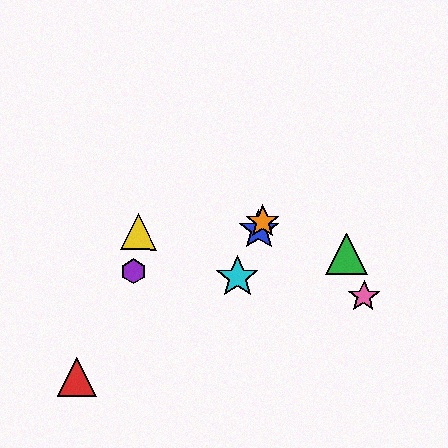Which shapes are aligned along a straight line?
The blue star, the orange star, the cyan star are aligned along a straight line.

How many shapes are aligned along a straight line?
3 shapes (the blue star, the orange star, the cyan star) are aligned along a straight line.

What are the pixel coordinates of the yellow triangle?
The yellow triangle is at (138, 232).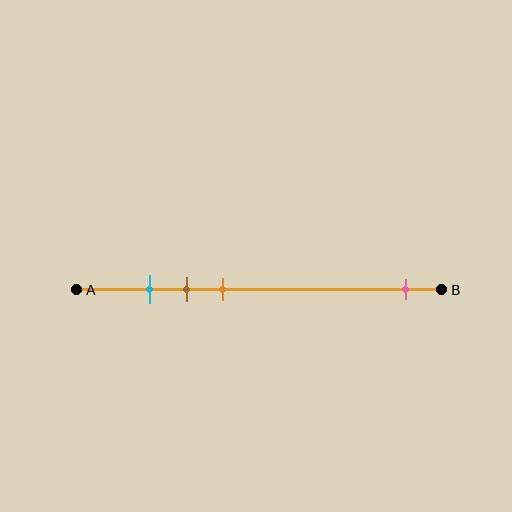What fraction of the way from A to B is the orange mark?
The orange mark is approximately 40% (0.4) of the way from A to B.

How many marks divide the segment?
There are 4 marks dividing the segment.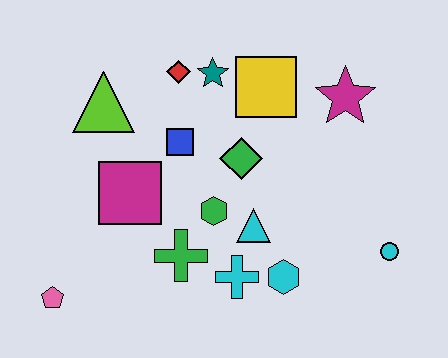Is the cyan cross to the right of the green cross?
Yes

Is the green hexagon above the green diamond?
No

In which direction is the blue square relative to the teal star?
The blue square is below the teal star.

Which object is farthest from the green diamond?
The pink pentagon is farthest from the green diamond.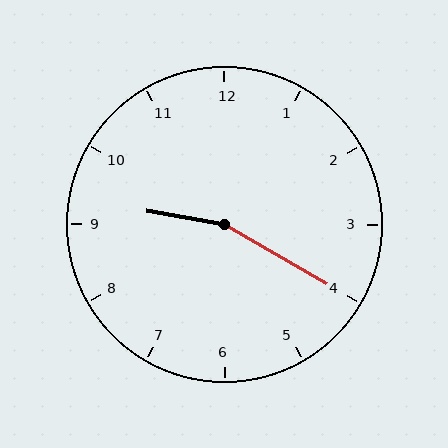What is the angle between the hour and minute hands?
Approximately 160 degrees.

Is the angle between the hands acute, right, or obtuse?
It is obtuse.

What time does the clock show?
9:20.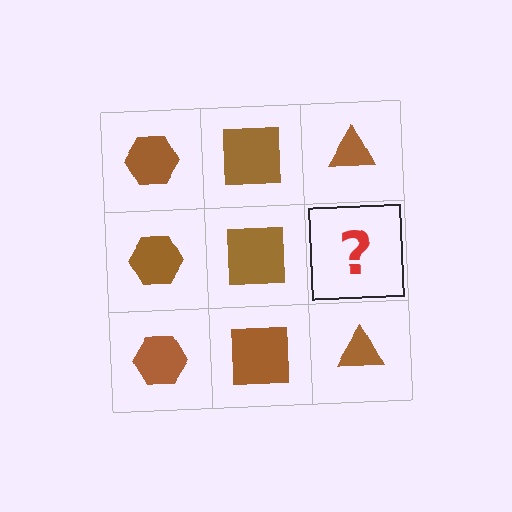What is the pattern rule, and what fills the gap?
The rule is that each column has a consistent shape. The gap should be filled with a brown triangle.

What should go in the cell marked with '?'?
The missing cell should contain a brown triangle.